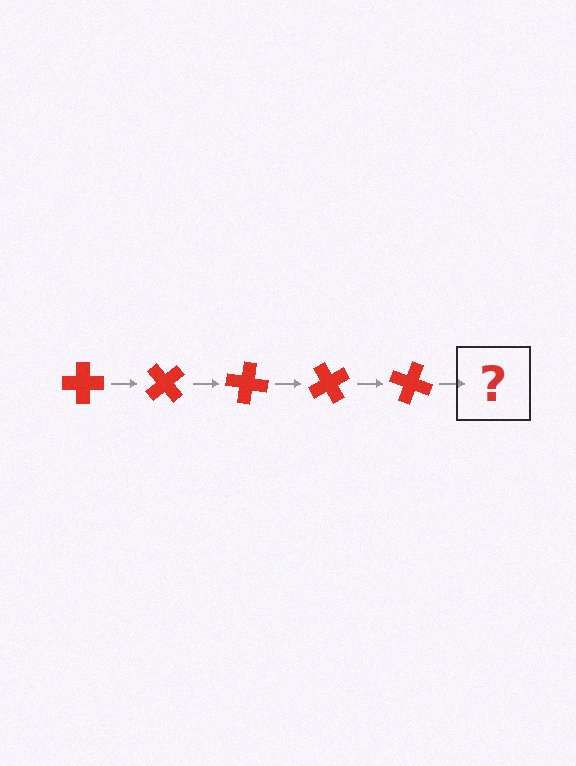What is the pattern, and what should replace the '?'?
The pattern is that the cross rotates 50 degrees each step. The '?' should be a red cross rotated 250 degrees.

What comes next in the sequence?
The next element should be a red cross rotated 250 degrees.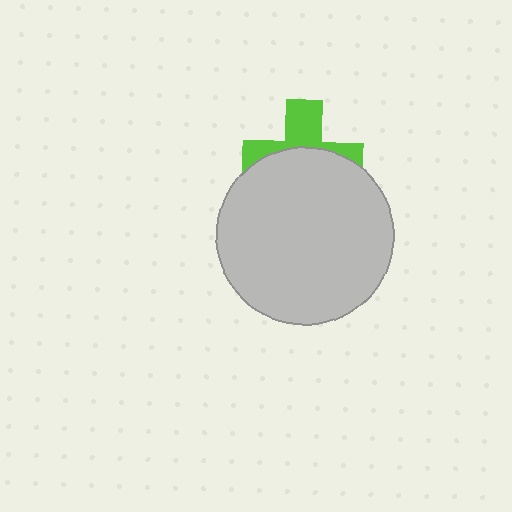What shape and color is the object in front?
The object in front is a light gray circle.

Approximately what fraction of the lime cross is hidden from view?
Roughly 60% of the lime cross is hidden behind the light gray circle.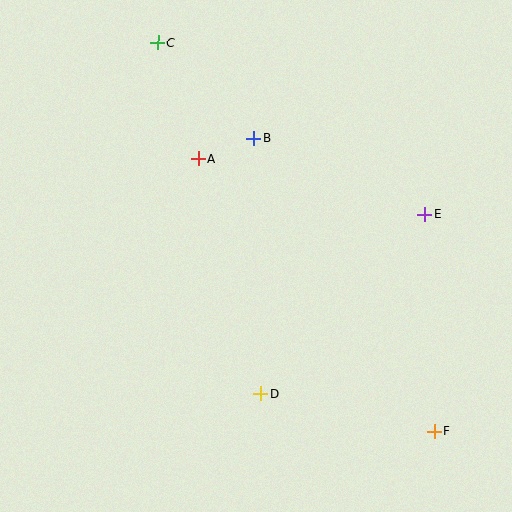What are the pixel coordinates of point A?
Point A is at (198, 158).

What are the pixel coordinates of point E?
Point E is at (425, 214).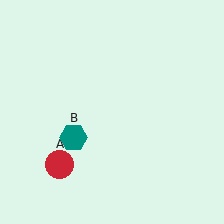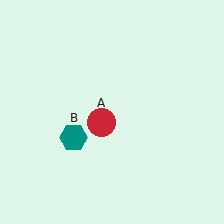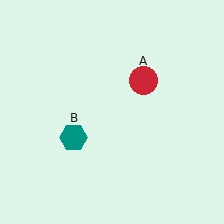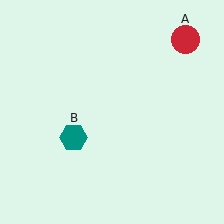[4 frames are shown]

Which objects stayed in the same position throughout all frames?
Teal hexagon (object B) remained stationary.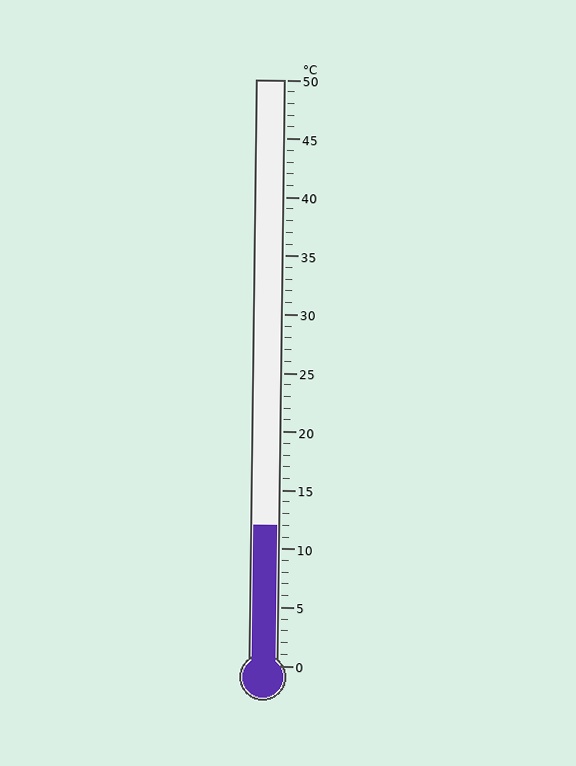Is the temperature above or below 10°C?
The temperature is above 10°C.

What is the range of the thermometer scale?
The thermometer scale ranges from 0°C to 50°C.